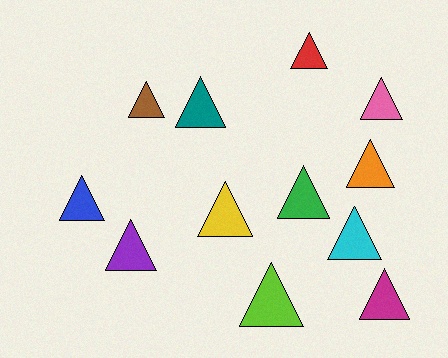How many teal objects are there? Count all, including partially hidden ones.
There is 1 teal object.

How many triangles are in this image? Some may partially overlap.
There are 12 triangles.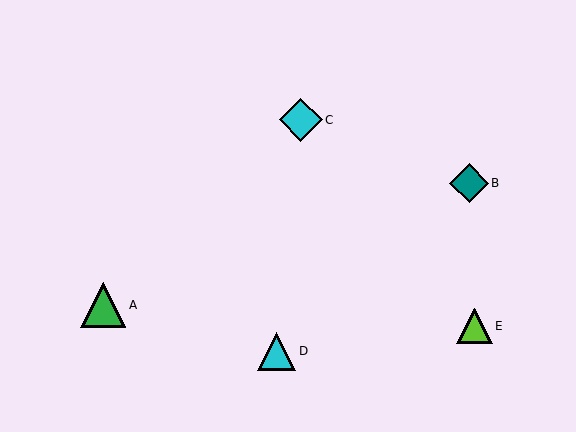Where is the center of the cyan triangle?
The center of the cyan triangle is at (277, 352).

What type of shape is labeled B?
Shape B is a teal diamond.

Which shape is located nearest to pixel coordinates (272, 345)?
The cyan triangle (labeled D) at (277, 352) is nearest to that location.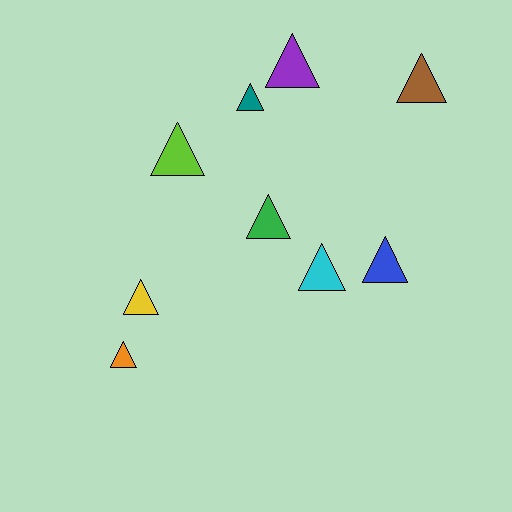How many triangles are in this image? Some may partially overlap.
There are 9 triangles.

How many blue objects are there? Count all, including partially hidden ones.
There is 1 blue object.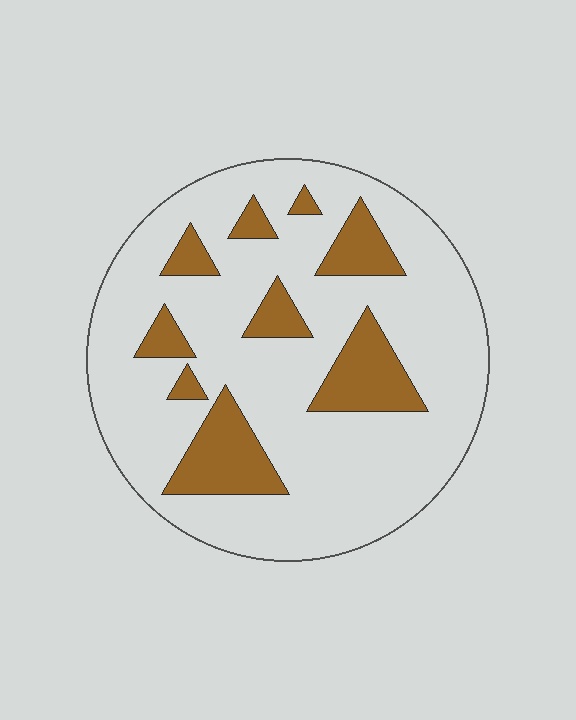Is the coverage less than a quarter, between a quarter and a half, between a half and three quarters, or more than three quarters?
Less than a quarter.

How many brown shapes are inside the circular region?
9.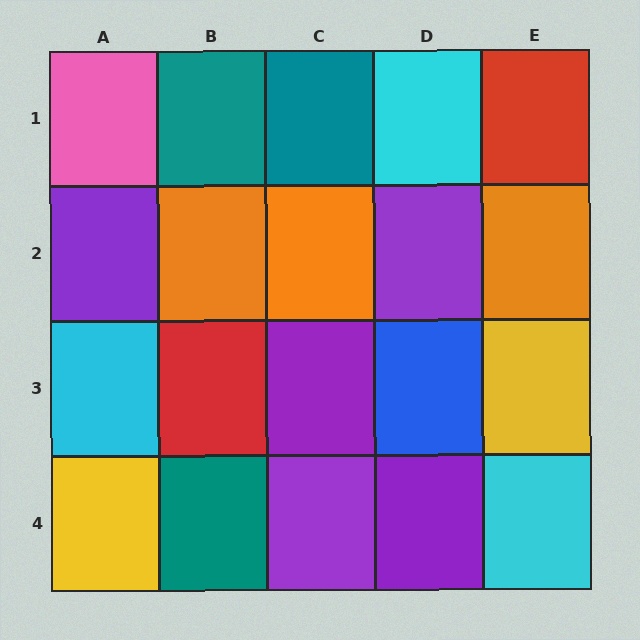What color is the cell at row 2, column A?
Purple.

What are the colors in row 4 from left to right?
Yellow, teal, purple, purple, cyan.